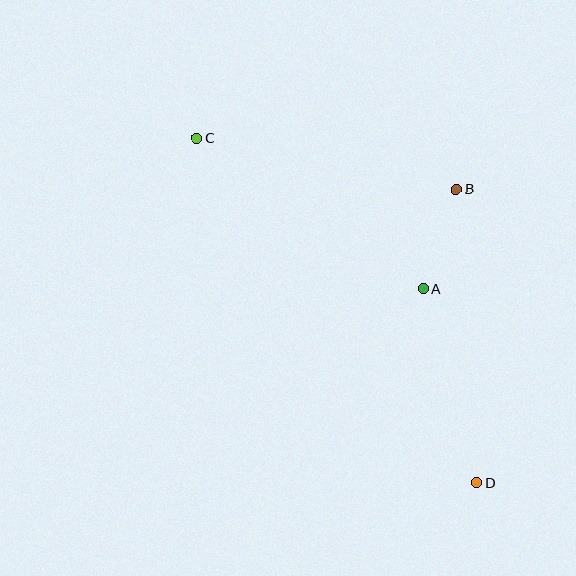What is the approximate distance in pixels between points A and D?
The distance between A and D is approximately 201 pixels.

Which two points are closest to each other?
Points A and B are closest to each other.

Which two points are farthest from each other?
Points C and D are farthest from each other.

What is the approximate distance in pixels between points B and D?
The distance between B and D is approximately 294 pixels.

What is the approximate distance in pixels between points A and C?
The distance between A and C is approximately 273 pixels.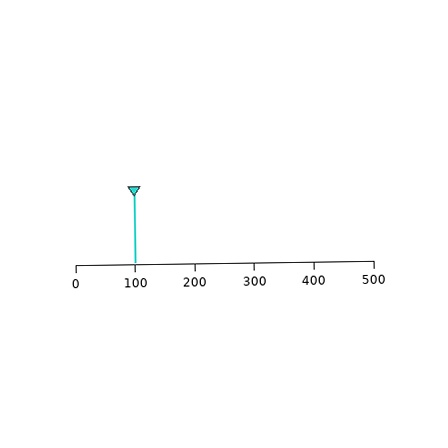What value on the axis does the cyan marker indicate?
The marker indicates approximately 100.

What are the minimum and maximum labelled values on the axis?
The axis runs from 0 to 500.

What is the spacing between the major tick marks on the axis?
The major ticks are spaced 100 apart.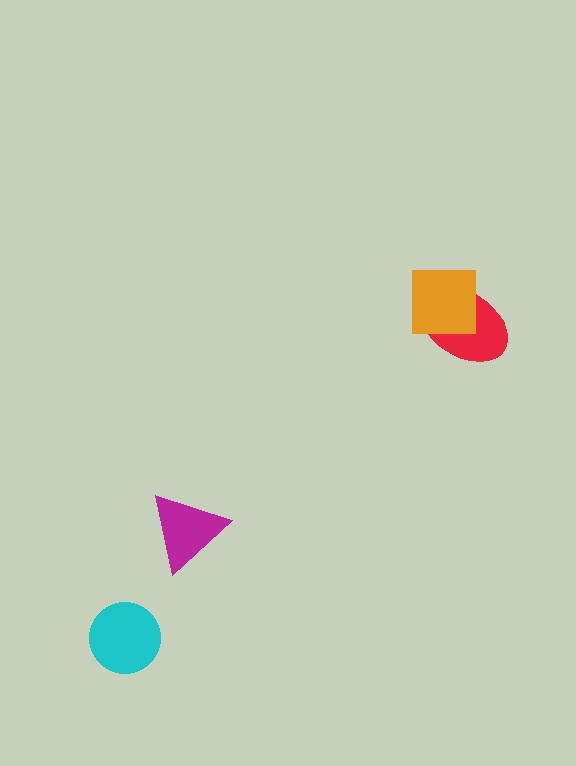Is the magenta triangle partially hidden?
No, no other shape covers it.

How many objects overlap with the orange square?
1 object overlaps with the orange square.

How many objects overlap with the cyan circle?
0 objects overlap with the cyan circle.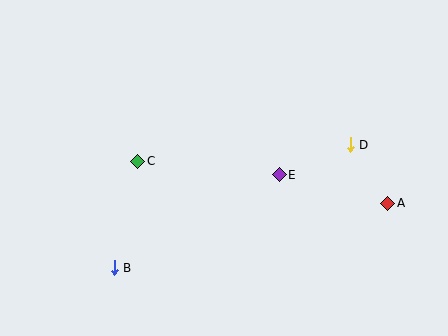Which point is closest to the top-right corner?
Point D is closest to the top-right corner.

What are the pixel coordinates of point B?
Point B is at (114, 268).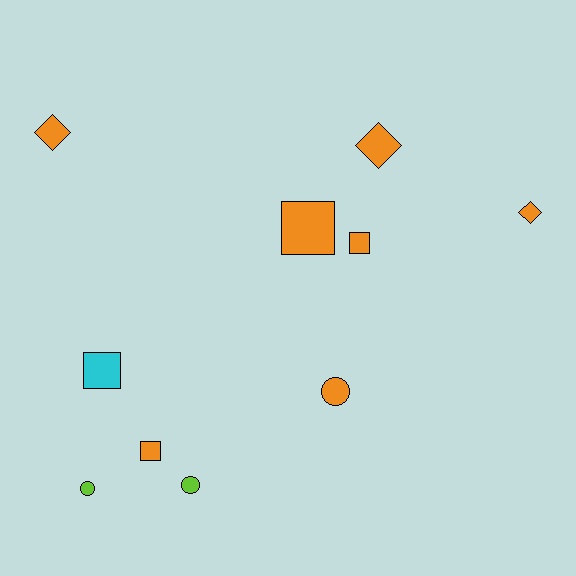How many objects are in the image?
There are 10 objects.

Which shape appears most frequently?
Square, with 4 objects.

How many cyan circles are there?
There are no cyan circles.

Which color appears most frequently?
Orange, with 7 objects.